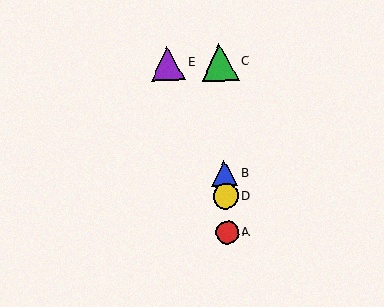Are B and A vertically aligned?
Yes, both are at x≈225.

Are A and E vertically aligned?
No, A is at x≈227 and E is at x≈168.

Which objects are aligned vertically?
Objects A, B, C, D are aligned vertically.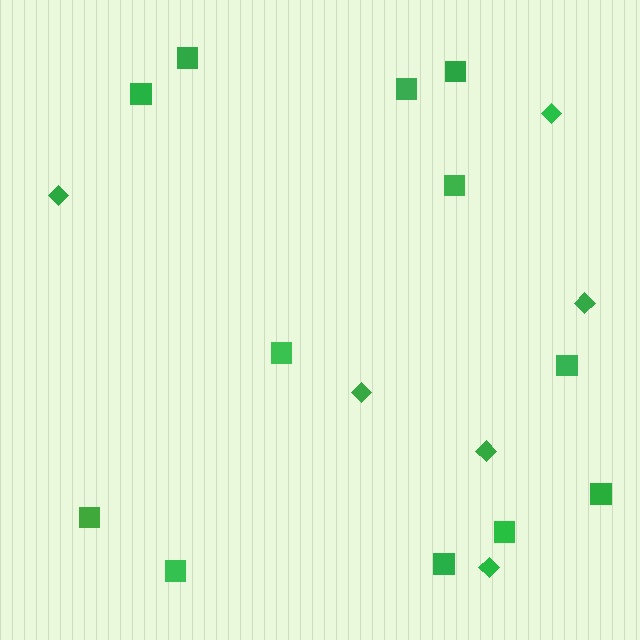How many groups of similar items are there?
There are 2 groups: one group of diamonds (6) and one group of squares (12).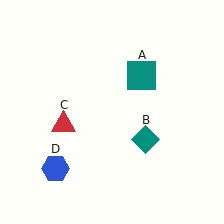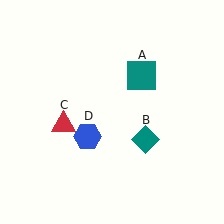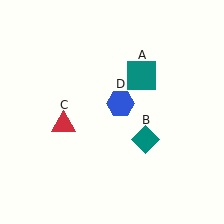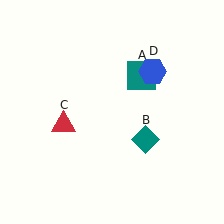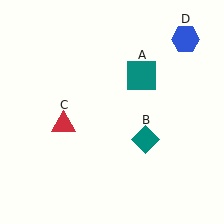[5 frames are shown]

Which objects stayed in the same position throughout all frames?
Teal square (object A) and teal diamond (object B) and red triangle (object C) remained stationary.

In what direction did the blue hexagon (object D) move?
The blue hexagon (object D) moved up and to the right.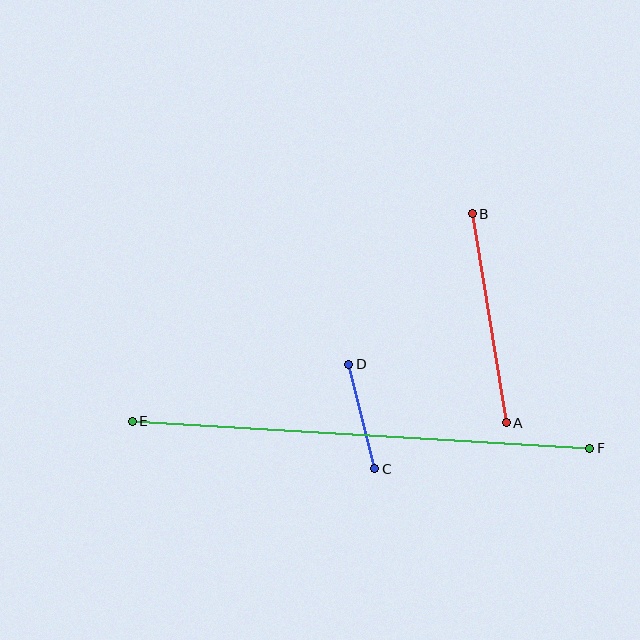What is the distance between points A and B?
The distance is approximately 212 pixels.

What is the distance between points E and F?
The distance is approximately 458 pixels.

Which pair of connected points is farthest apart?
Points E and F are farthest apart.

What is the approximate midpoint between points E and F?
The midpoint is at approximately (361, 435) pixels.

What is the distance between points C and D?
The distance is approximately 108 pixels.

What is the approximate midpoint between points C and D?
The midpoint is at approximately (362, 417) pixels.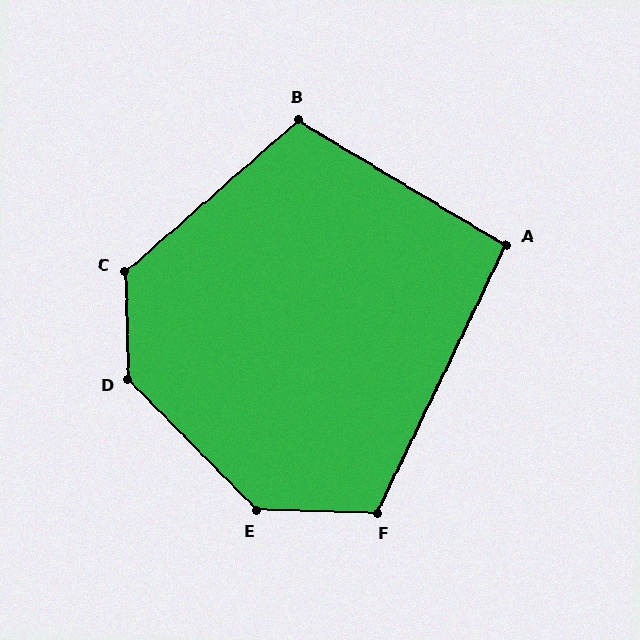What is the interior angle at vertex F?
Approximately 115 degrees (obtuse).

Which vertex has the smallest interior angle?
A, at approximately 95 degrees.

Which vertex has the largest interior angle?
D, at approximately 137 degrees.